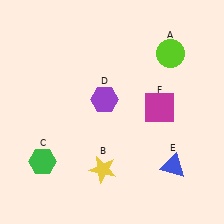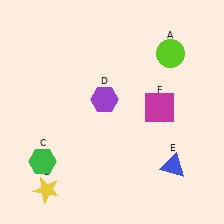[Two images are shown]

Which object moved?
The yellow star (B) moved left.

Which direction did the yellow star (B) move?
The yellow star (B) moved left.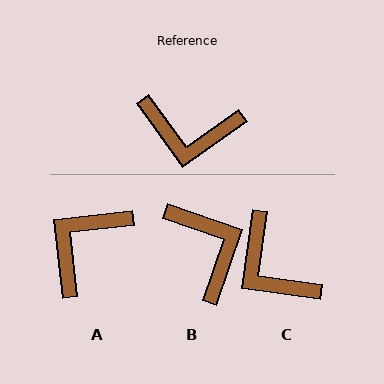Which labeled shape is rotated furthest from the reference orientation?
B, about 125 degrees away.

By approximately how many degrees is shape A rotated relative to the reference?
Approximately 119 degrees clockwise.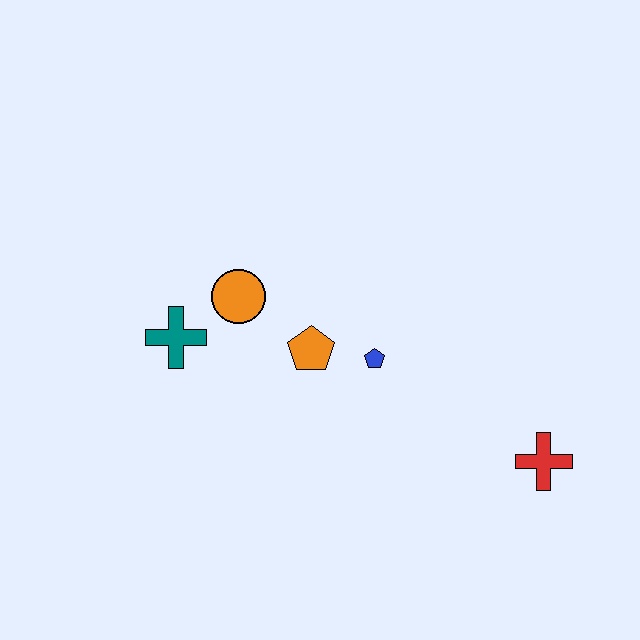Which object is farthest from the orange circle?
The red cross is farthest from the orange circle.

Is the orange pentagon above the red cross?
Yes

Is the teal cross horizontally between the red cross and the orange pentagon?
No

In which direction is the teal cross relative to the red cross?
The teal cross is to the left of the red cross.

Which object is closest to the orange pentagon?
The blue pentagon is closest to the orange pentagon.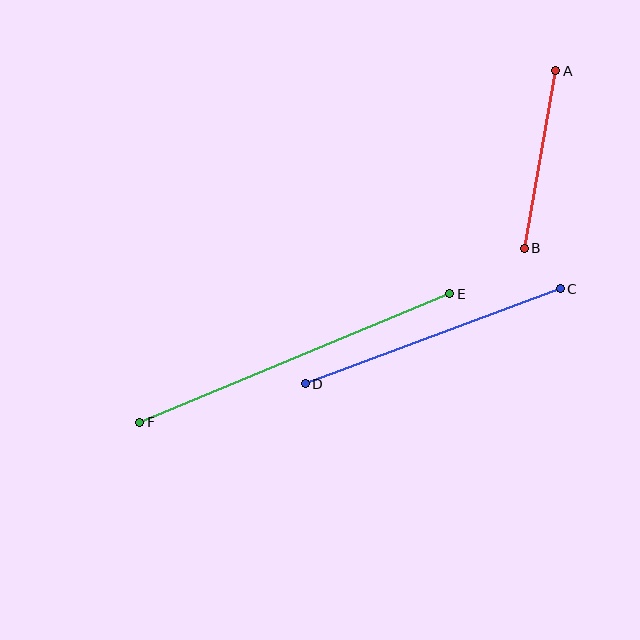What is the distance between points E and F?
The distance is approximately 336 pixels.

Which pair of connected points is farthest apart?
Points E and F are farthest apart.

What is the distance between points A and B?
The distance is approximately 180 pixels.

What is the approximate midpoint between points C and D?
The midpoint is at approximately (433, 336) pixels.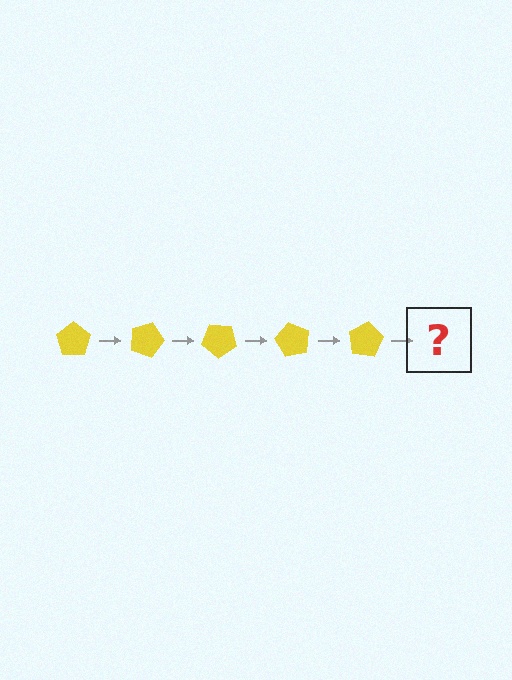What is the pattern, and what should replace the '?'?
The pattern is that the pentagon rotates 20 degrees each step. The '?' should be a yellow pentagon rotated 100 degrees.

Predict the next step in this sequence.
The next step is a yellow pentagon rotated 100 degrees.